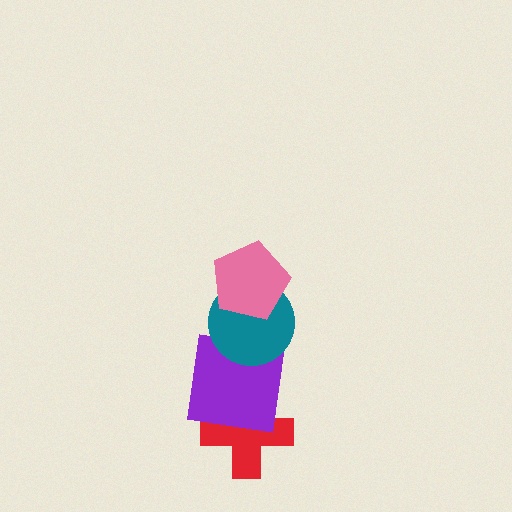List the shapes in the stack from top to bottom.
From top to bottom: the pink pentagon, the teal circle, the purple square, the red cross.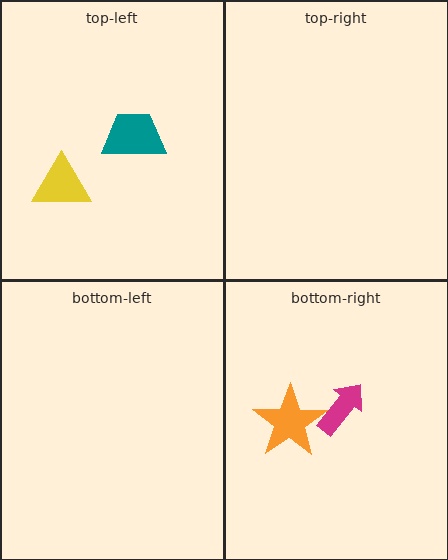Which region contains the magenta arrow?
The bottom-right region.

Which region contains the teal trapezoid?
The top-left region.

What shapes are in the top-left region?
The yellow triangle, the teal trapezoid.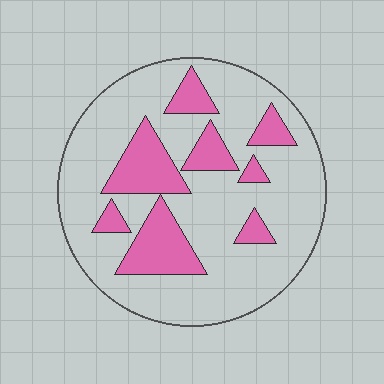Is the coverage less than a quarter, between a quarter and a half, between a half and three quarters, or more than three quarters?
Less than a quarter.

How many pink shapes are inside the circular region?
8.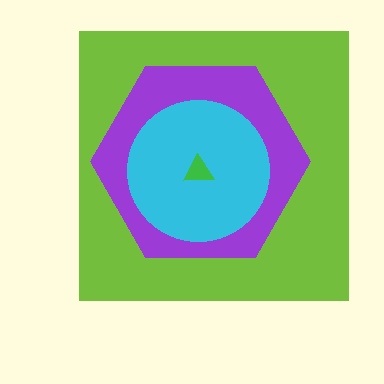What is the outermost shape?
The lime square.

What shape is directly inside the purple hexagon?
The cyan circle.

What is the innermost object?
The green triangle.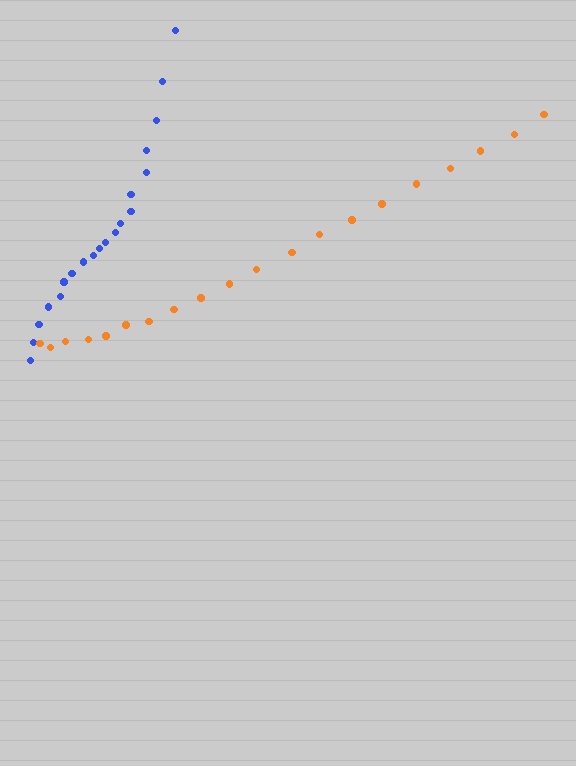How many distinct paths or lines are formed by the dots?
There are 2 distinct paths.